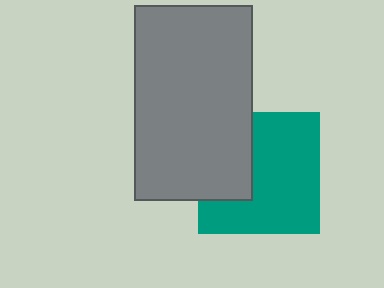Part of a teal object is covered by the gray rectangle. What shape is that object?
It is a square.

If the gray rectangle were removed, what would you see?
You would see the complete teal square.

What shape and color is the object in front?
The object in front is a gray rectangle.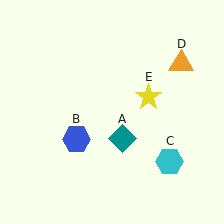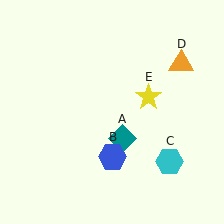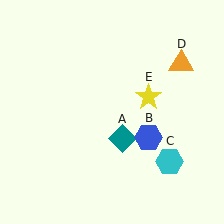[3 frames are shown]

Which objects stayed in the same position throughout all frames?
Teal diamond (object A) and cyan hexagon (object C) and orange triangle (object D) and yellow star (object E) remained stationary.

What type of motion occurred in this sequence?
The blue hexagon (object B) rotated counterclockwise around the center of the scene.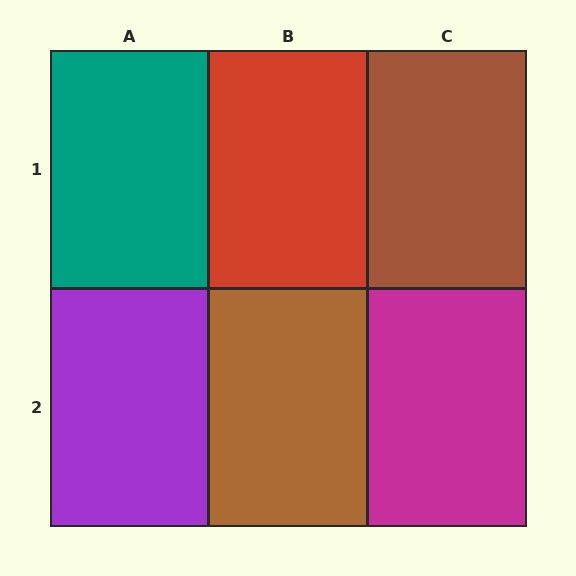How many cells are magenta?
1 cell is magenta.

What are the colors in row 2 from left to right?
Purple, brown, magenta.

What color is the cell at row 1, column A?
Teal.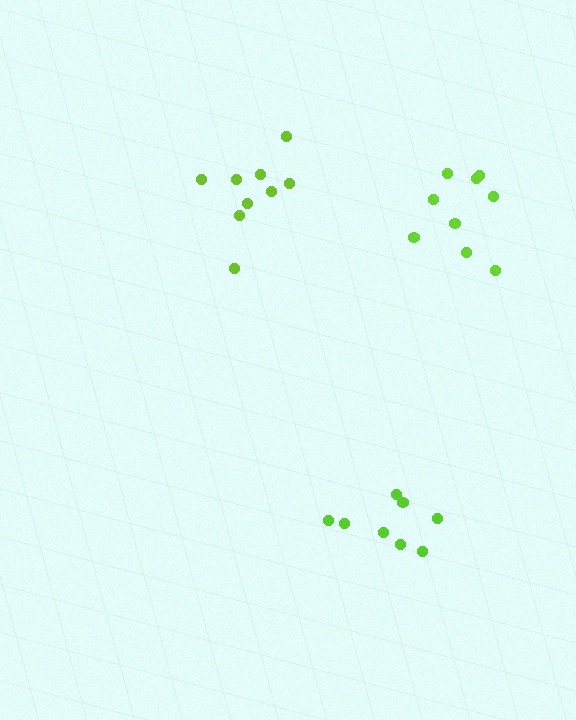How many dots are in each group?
Group 1: 9 dots, Group 2: 9 dots, Group 3: 8 dots (26 total).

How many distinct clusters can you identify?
There are 3 distinct clusters.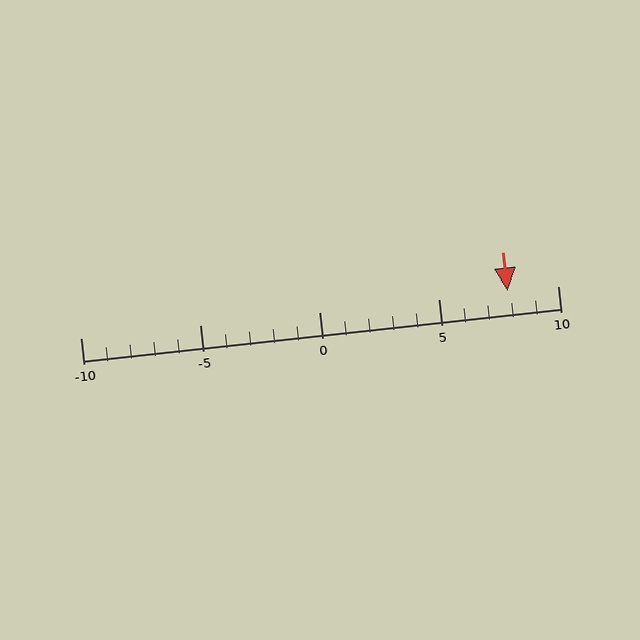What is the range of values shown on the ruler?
The ruler shows values from -10 to 10.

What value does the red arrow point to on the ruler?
The red arrow points to approximately 8.